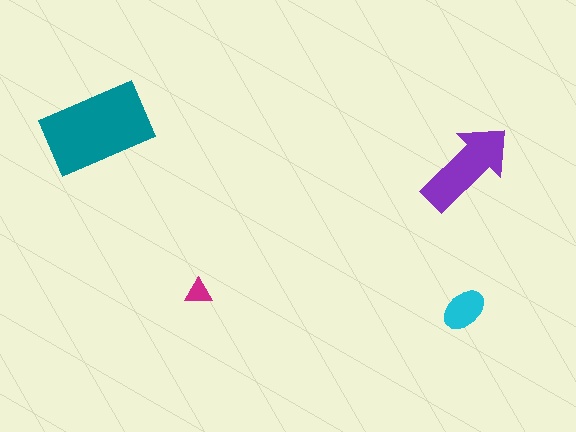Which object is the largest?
The teal rectangle.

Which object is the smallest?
The magenta triangle.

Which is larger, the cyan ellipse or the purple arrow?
The purple arrow.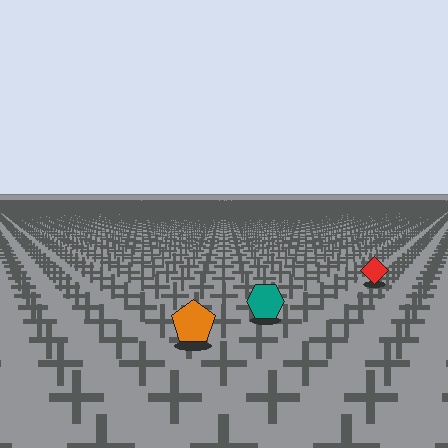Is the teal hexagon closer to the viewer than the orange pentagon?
No. The orange pentagon is closer — you can tell from the texture gradient: the ground texture is coarser near it.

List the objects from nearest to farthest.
From nearest to farthest: the orange pentagon, the teal hexagon, the red diamond.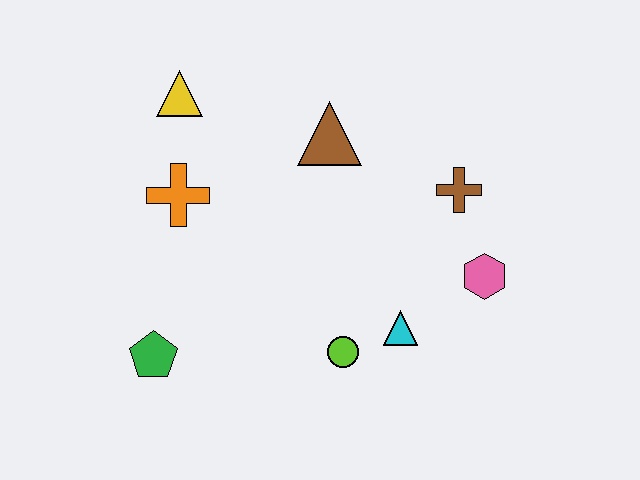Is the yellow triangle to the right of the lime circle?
No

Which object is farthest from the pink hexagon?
The yellow triangle is farthest from the pink hexagon.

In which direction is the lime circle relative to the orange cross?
The lime circle is to the right of the orange cross.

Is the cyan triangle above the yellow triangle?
No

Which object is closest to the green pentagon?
The orange cross is closest to the green pentagon.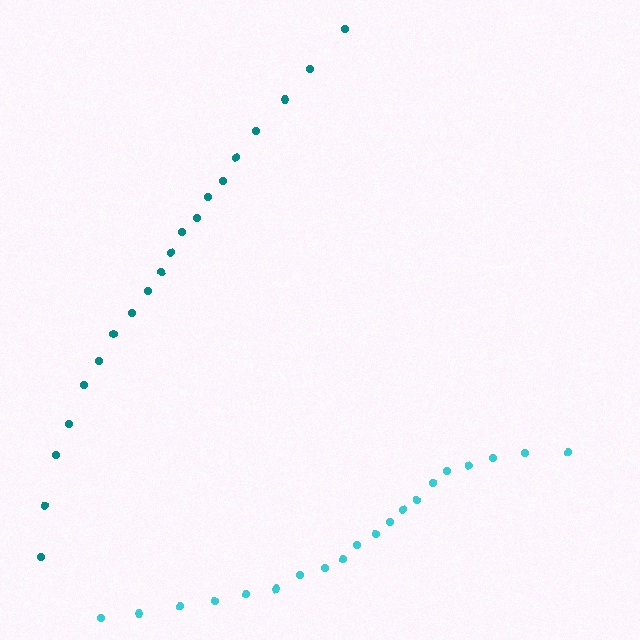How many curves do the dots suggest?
There are 2 distinct paths.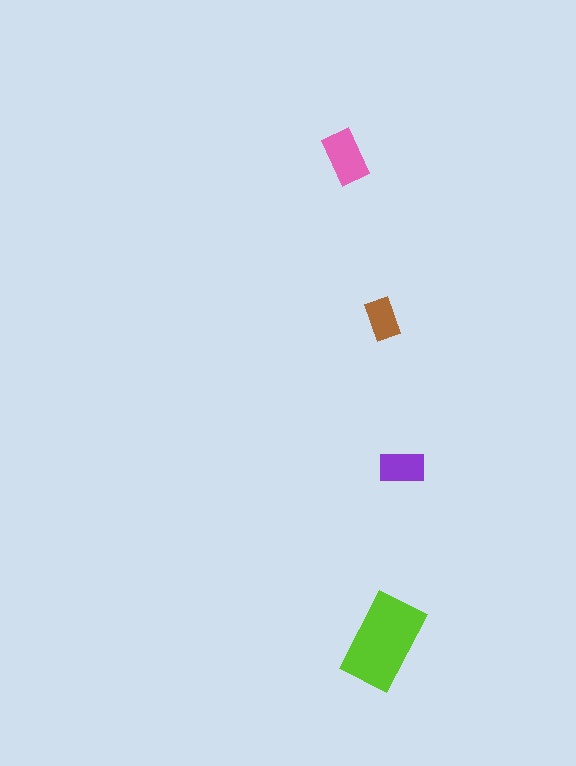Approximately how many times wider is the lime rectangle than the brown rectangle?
About 2 times wider.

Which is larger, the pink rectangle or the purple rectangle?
The pink one.